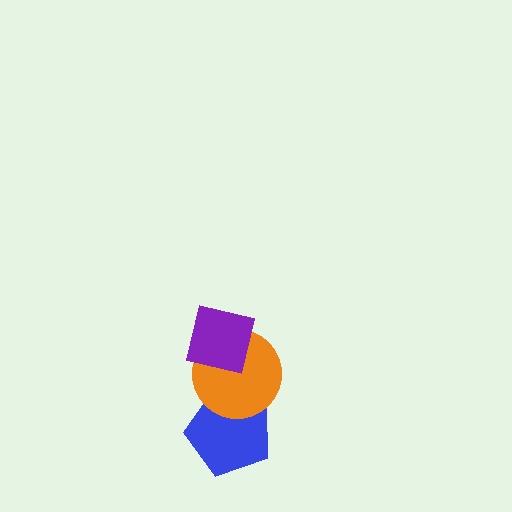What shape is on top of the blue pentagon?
The orange circle is on top of the blue pentagon.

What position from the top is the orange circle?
The orange circle is 2nd from the top.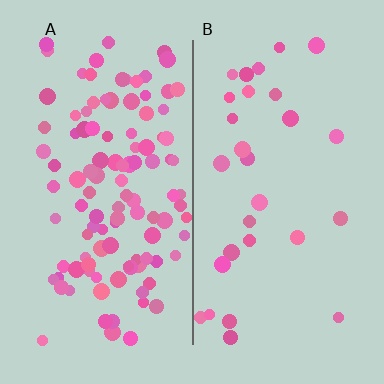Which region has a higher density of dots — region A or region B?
A (the left).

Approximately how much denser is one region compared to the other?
Approximately 3.8× — region A over region B.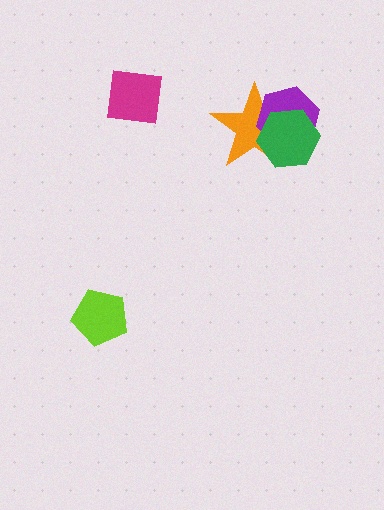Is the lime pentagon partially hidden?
No, no other shape covers it.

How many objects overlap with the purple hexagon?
2 objects overlap with the purple hexagon.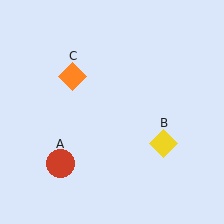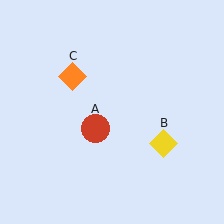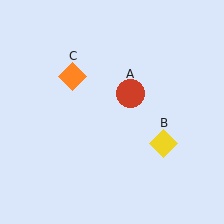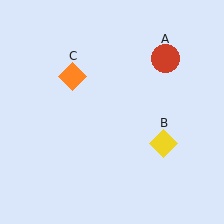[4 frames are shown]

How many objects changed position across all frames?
1 object changed position: red circle (object A).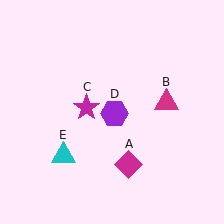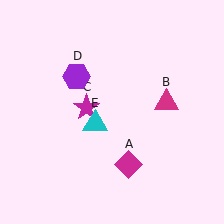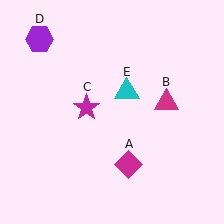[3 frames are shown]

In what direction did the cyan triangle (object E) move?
The cyan triangle (object E) moved up and to the right.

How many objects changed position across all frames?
2 objects changed position: purple hexagon (object D), cyan triangle (object E).